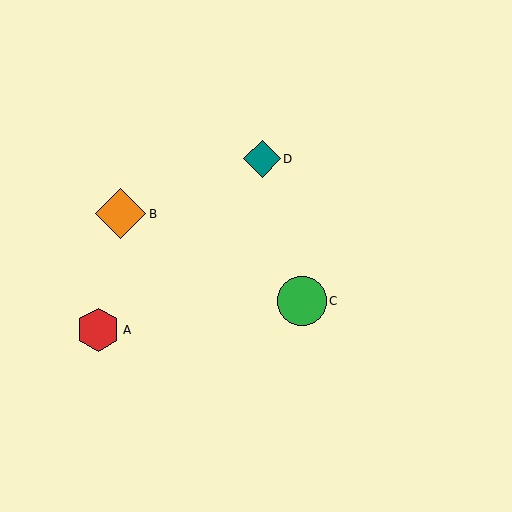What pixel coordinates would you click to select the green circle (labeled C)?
Click at (302, 301) to select the green circle C.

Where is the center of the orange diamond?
The center of the orange diamond is at (121, 214).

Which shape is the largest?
The orange diamond (labeled B) is the largest.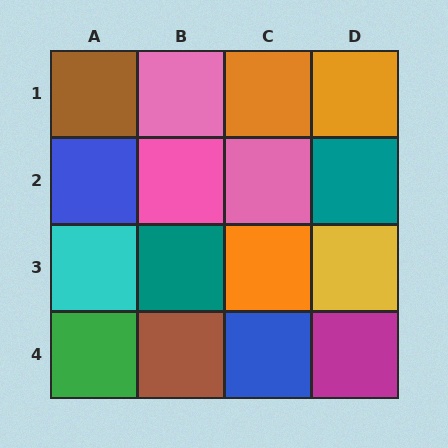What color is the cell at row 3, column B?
Teal.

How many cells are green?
1 cell is green.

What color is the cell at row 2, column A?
Blue.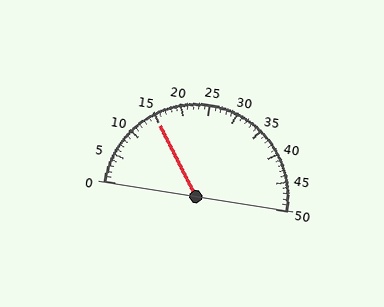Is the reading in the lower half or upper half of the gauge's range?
The reading is in the lower half of the range (0 to 50).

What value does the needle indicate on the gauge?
The needle indicates approximately 15.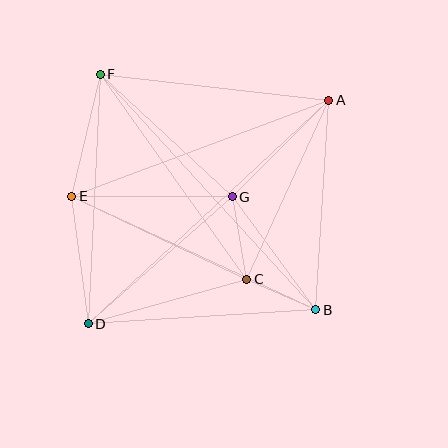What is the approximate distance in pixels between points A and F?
The distance between A and F is approximately 230 pixels.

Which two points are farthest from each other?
Points A and D are farthest from each other.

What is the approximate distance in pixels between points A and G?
The distance between A and G is approximately 136 pixels.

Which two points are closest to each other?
Points B and C are closest to each other.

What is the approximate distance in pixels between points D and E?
The distance between D and E is approximately 128 pixels.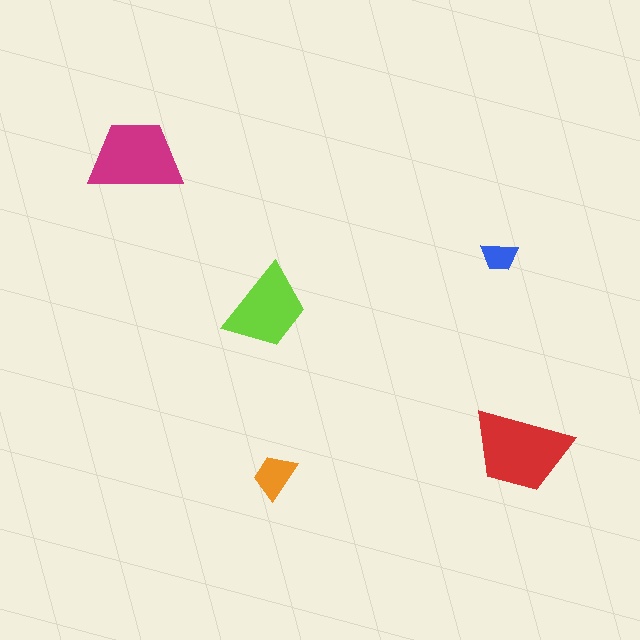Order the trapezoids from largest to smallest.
the red one, the magenta one, the lime one, the orange one, the blue one.